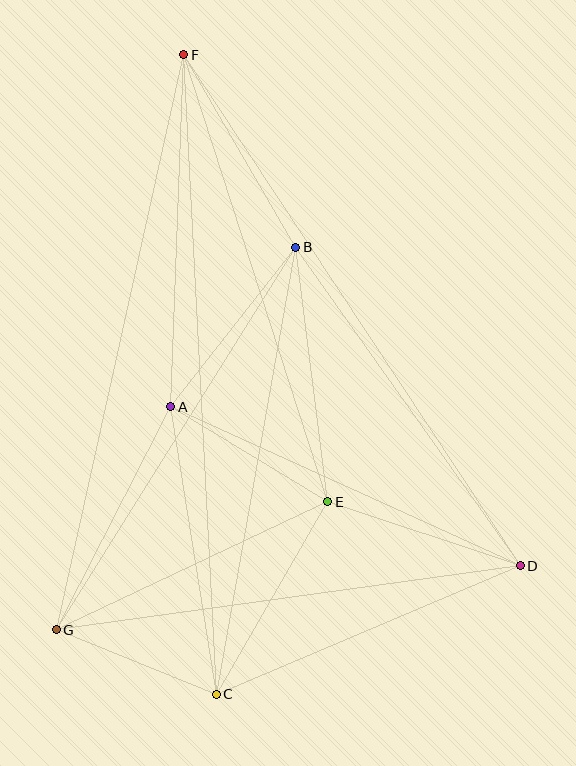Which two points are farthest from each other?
Points C and F are farthest from each other.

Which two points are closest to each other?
Points C and G are closest to each other.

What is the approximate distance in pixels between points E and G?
The distance between E and G is approximately 300 pixels.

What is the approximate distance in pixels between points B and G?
The distance between B and G is approximately 451 pixels.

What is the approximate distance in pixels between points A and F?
The distance between A and F is approximately 352 pixels.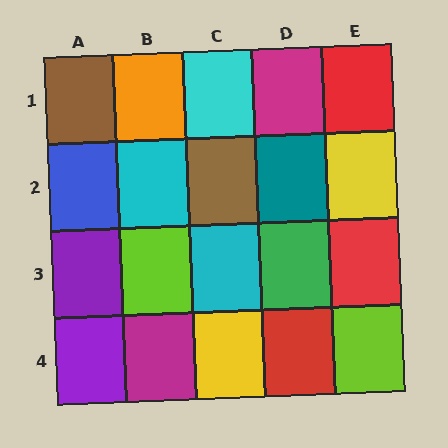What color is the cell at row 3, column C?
Cyan.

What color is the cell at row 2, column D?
Teal.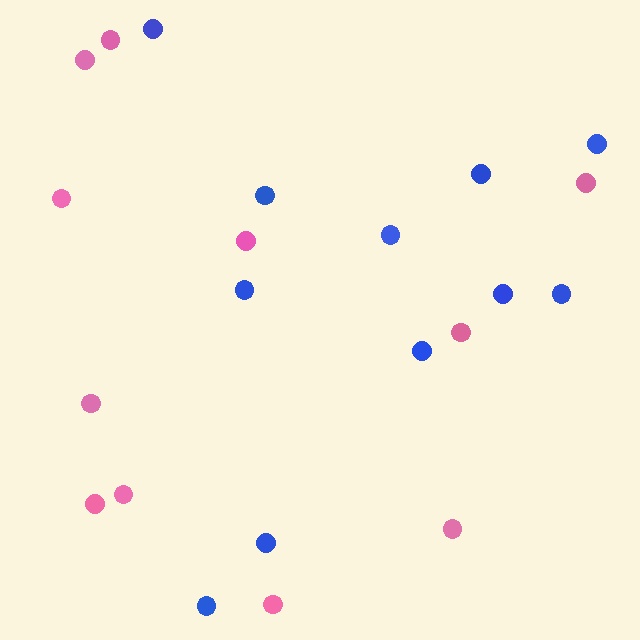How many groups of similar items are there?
There are 2 groups: one group of pink circles (11) and one group of blue circles (11).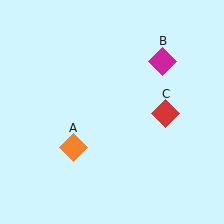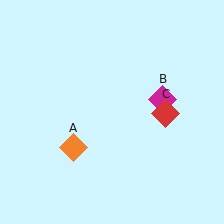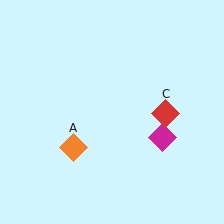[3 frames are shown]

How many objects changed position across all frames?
1 object changed position: magenta diamond (object B).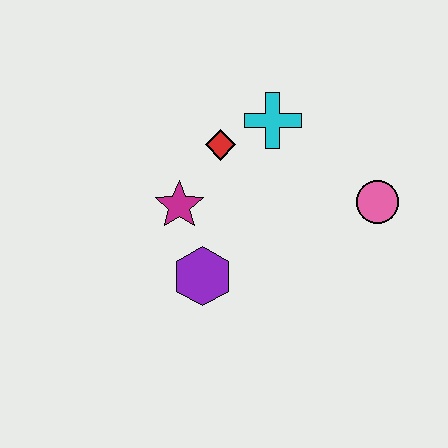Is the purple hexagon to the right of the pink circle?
No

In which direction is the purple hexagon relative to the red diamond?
The purple hexagon is below the red diamond.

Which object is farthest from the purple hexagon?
The pink circle is farthest from the purple hexagon.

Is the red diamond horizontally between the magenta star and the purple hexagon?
No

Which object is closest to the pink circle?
The cyan cross is closest to the pink circle.